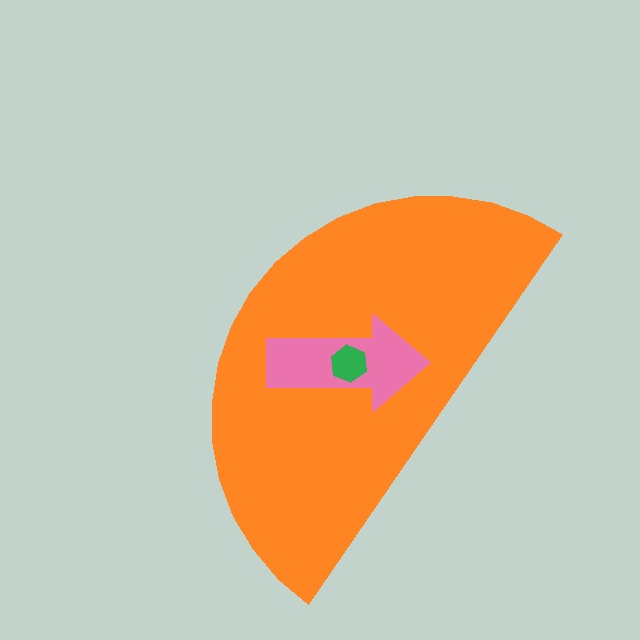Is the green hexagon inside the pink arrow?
Yes.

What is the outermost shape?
The orange semicircle.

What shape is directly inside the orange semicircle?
The pink arrow.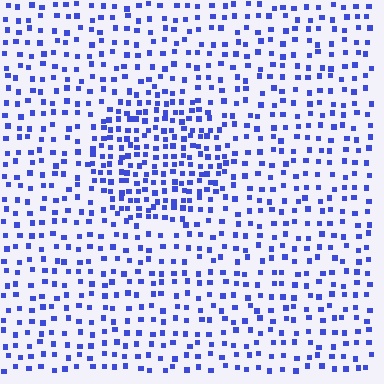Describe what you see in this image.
The image contains small blue elements arranged at two different densities. A circle-shaped region is visible where the elements are more densely packed than the surrounding area.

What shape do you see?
I see a circle.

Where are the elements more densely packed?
The elements are more densely packed inside the circle boundary.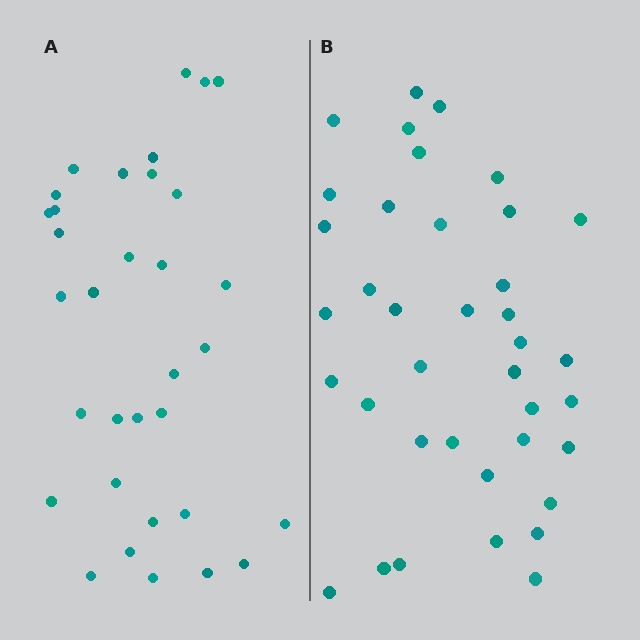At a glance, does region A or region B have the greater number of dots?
Region B (the right region) has more dots.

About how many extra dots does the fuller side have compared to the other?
Region B has about 5 more dots than region A.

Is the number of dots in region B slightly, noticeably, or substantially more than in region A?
Region B has only slightly more — the two regions are fairly close. The ratio is roughly 1.2 to 1.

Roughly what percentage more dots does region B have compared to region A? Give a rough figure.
About 15% more.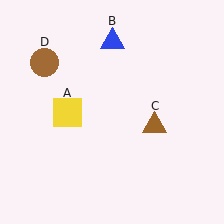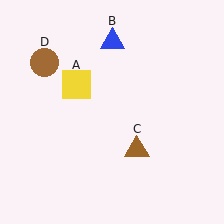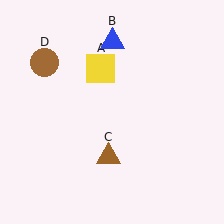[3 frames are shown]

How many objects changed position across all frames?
2 objects changed position: yellow square (object A), brown triangle (object C).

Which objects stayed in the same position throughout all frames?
Blue triangle (object B) and brown circle (object D) remained stationary.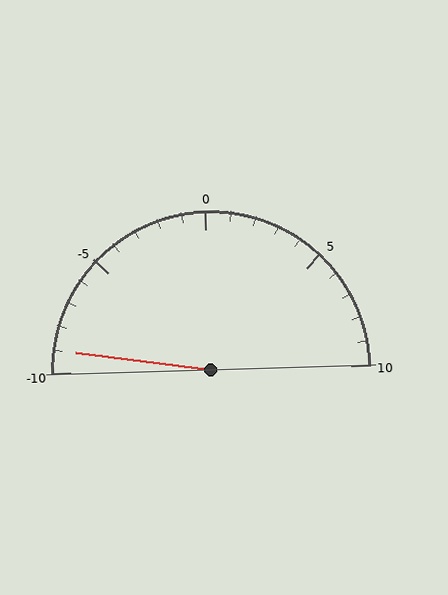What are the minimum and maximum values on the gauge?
The gauge ranges from -10 to 10.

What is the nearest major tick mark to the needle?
The nearest major tick mark is -10.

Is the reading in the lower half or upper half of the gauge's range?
The reading is in the lower half of the range (-10 to 10).